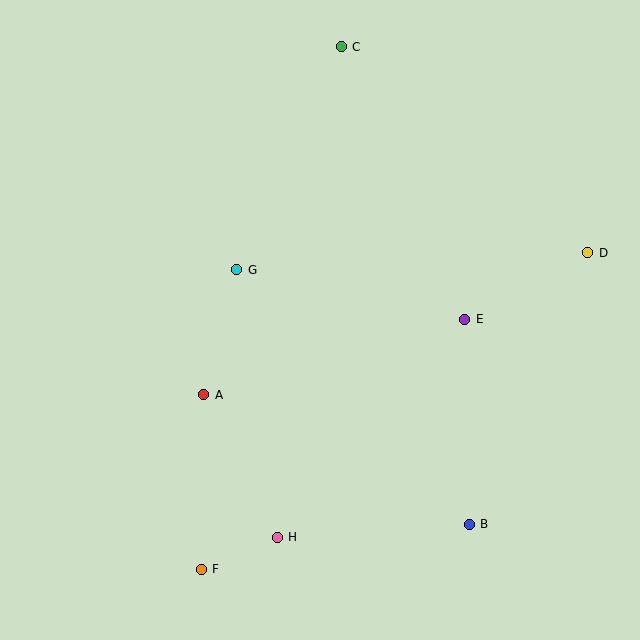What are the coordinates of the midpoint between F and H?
The midpoint between F and H is at (239, 553).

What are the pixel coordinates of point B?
Point B is at (469, 524).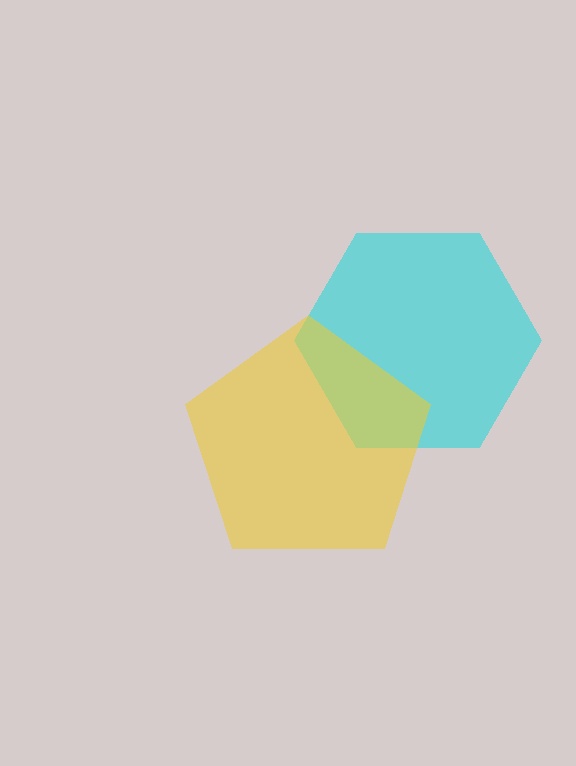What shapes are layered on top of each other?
The layered shapes are: a cyan hexagon, a yellow pentagon.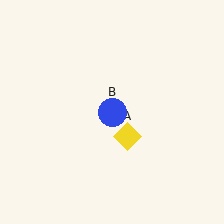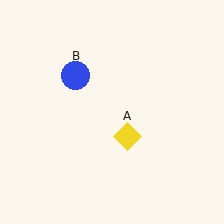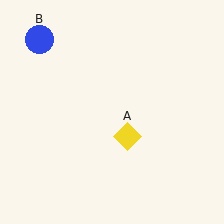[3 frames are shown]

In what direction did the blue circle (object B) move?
The blue circle (object B) moved up and to the left.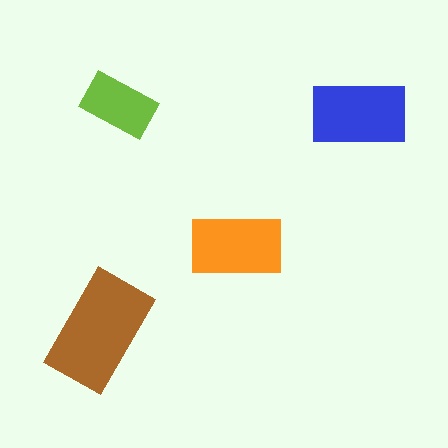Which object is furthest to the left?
The brown rectangle is leftmost.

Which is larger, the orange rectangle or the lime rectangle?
The orange one.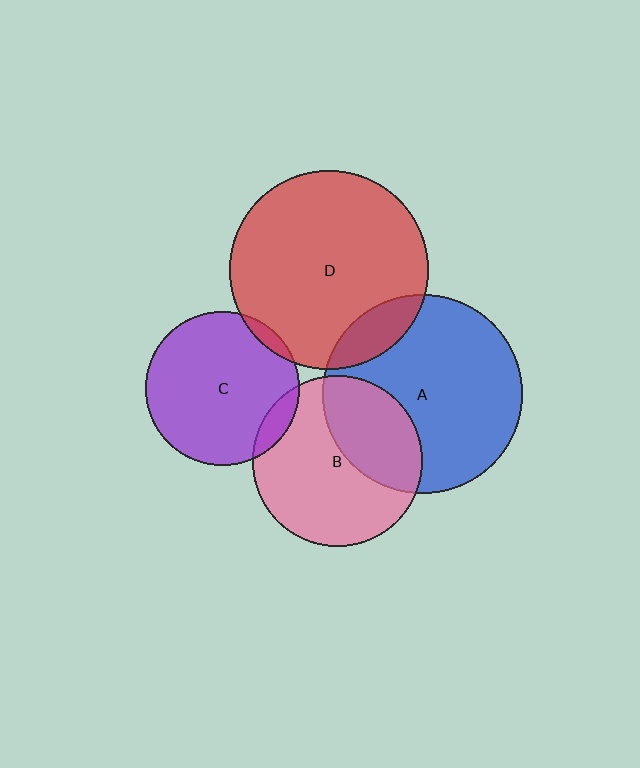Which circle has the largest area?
Circle A (blue).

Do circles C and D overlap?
Yes.